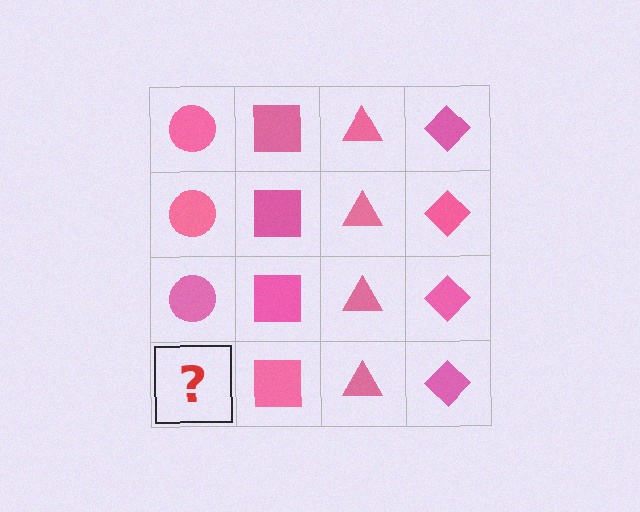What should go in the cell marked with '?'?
The missing cell should contain a pink circle.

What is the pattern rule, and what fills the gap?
The rule is that each column has a consistent shape. The gap should be filled with a pink circle.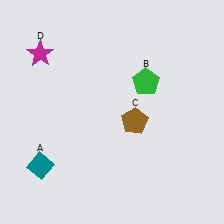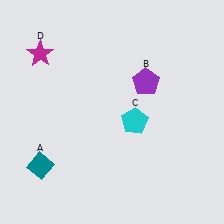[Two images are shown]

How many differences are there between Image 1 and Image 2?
There are 2 differences between the two images.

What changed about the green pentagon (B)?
In Image 1, B is green. In Image 2, it changed to purple.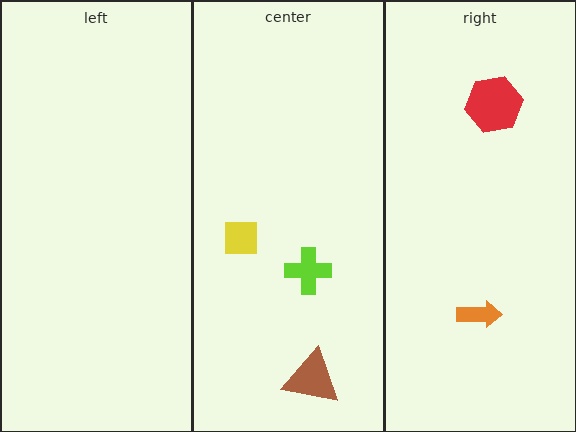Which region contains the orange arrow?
The right region.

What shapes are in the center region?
The yellow square, the lime cross, the brown triangle.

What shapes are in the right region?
The orange arrow, the red hexagon.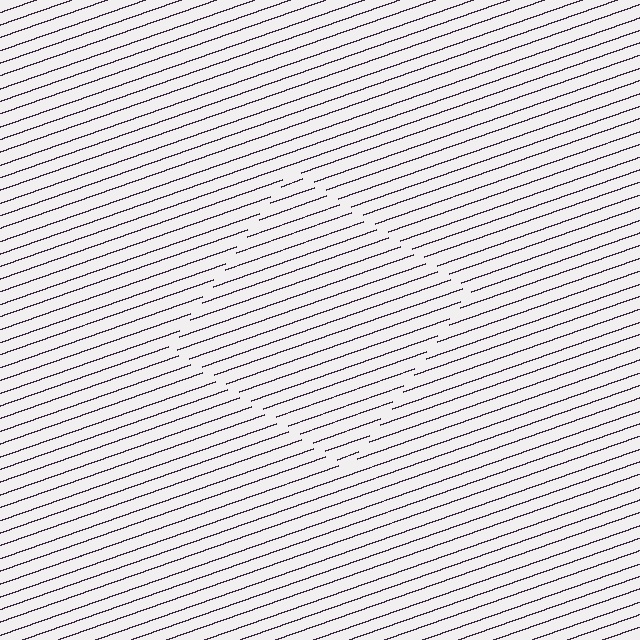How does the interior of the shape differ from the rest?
The interior of the shape contains the same grating, shifted by half a period — the contour is defined by the phase discontinuity where line-ends from the inner and outer gratings abut.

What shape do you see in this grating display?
An illusory square. The interior of the shape contains the same grating, shifted by half a period — the contour is defined by the phase discontinuity where line-ends from the inner and outer gratings abut.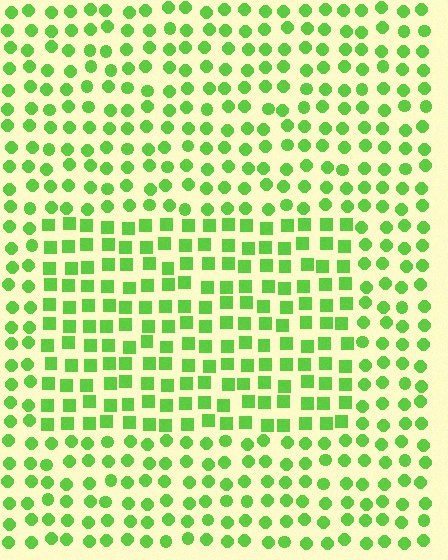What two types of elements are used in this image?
The image uses squares inside the rectangle region and circles outside it.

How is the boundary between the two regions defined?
The boundary is defined by a change in element shape: squares inside vs. circles outside. All elements share the same color and spacing.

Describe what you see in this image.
The image is filled with small lime elements arranged in a uniform grid. A rectangle-shaped region contains squares, while the surrounding area contains circles. The boundary is defined purely by the change in element shape.